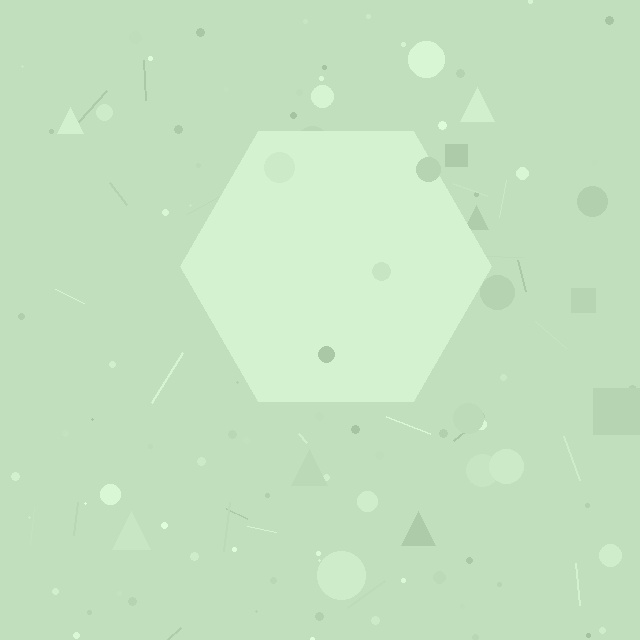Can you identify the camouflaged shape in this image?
The camouflaged shape is a hexagon.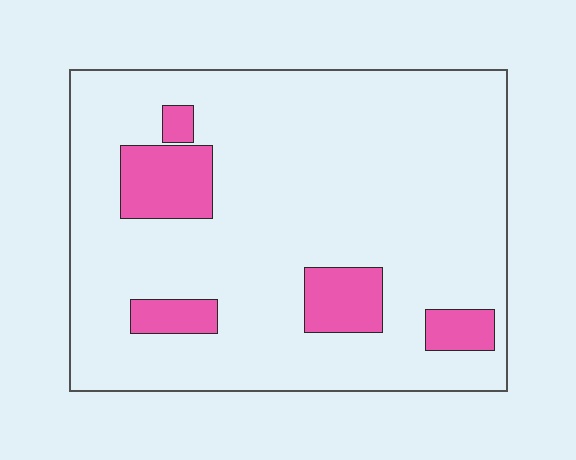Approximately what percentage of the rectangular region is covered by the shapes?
Approximately 15%.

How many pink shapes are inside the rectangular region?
5.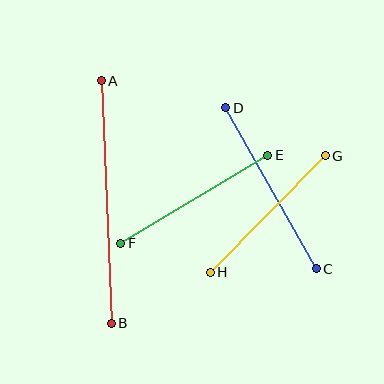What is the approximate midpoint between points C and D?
The midpoint is at approximately (271, 188) pixels.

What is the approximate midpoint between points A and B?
The midpoint is at approximately (106, 202) pixels.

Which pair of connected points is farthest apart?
Points A and B are farthest apart.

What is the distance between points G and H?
The distance is approximately 164 pixels.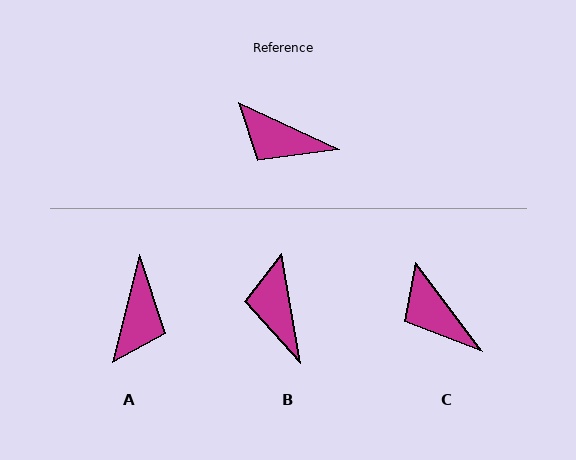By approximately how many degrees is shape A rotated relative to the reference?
Approximately 100 degrees counter-clockwise.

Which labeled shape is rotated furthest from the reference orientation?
A, about 100 degrees away.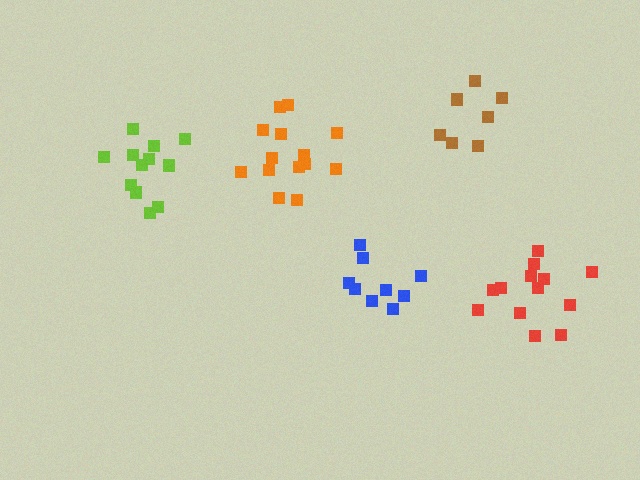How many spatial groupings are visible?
There are 5 spatial groupings.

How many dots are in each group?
Group 1: 13 dots, Group 2: 8 dots, Group 3: 9 dots, Group 4: 13 dots, Group 5: 14 dots (57 total).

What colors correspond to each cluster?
The clusters are colored: lime, brown, blue, red, orange.